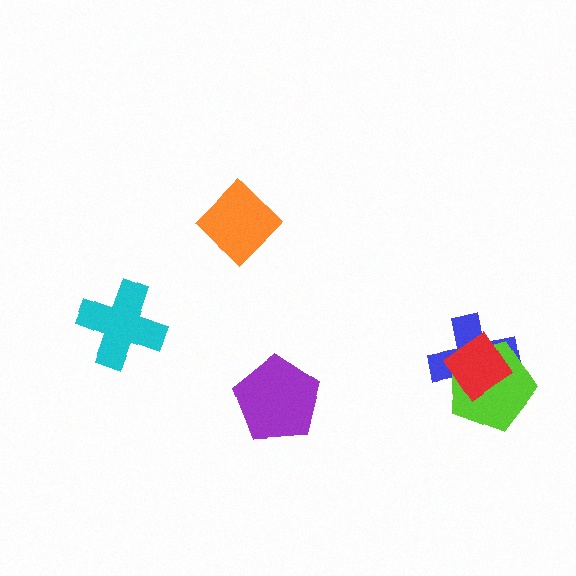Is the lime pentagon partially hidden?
Yes, it is partially covered by another shape.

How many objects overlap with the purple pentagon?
0 objects overlap with the purple pentagon.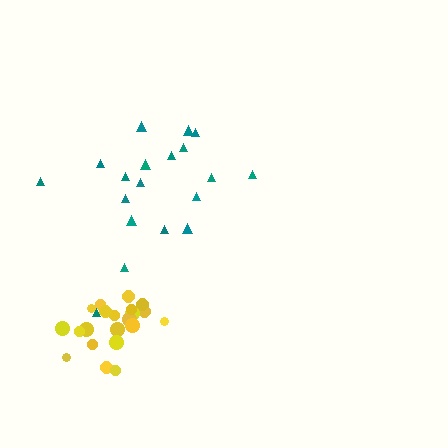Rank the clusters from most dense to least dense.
yellow, teal.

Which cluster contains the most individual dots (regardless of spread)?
Yellow (24).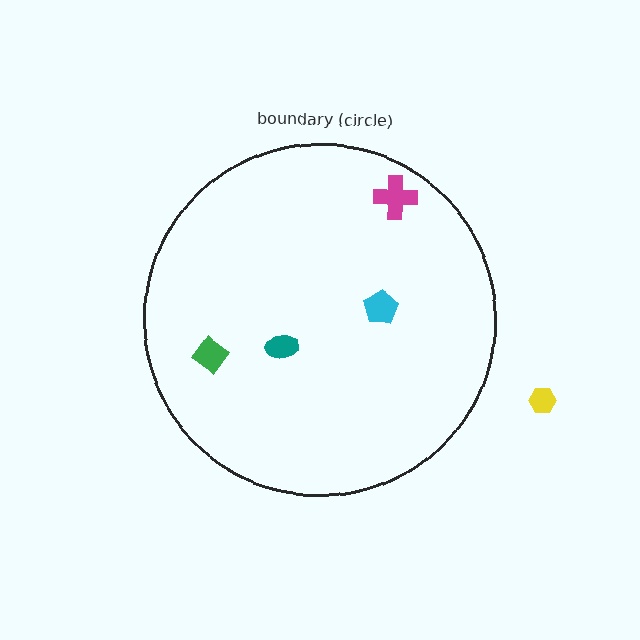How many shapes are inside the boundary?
4 inside, 1 outside.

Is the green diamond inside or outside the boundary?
Inside.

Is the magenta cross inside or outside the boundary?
Inside.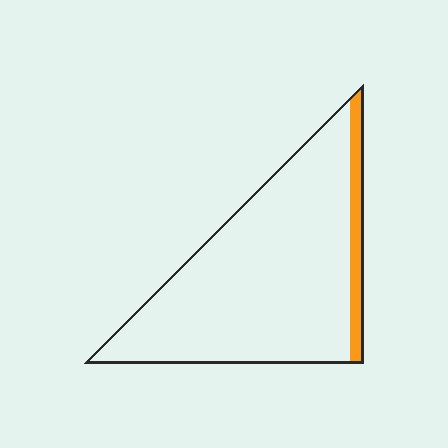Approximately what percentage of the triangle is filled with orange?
Approximately 10%.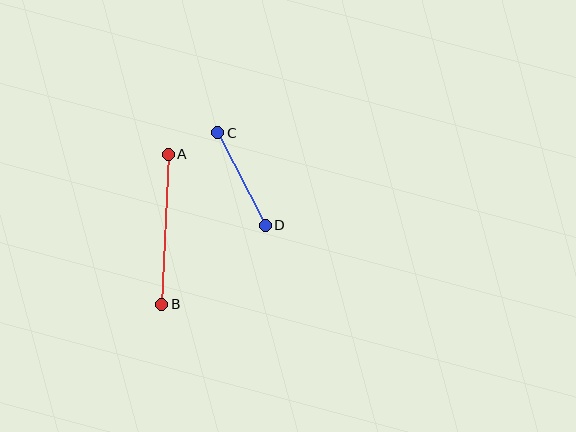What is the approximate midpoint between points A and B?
The midpoint is at approximately (165, 229) pixels.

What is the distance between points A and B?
The distance is approximately 150 pixels.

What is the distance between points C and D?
The distance is approximately 104 pixels.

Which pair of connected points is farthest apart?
Points A and B are farthest apart.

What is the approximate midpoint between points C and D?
The midpoint is at approximately (241, 179) pixels.